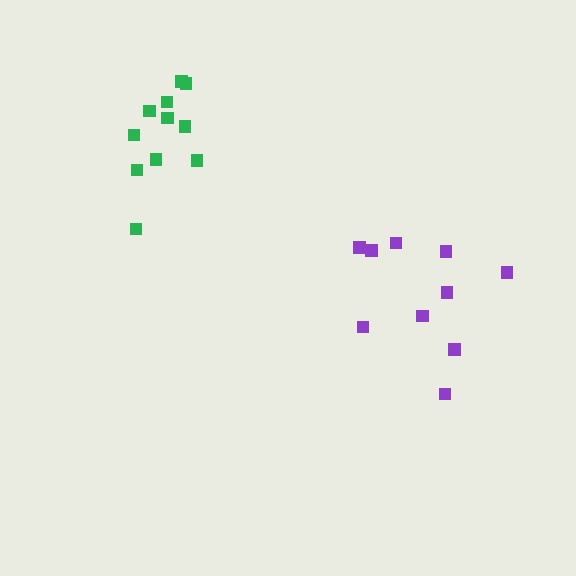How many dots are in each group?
Group 1: 10 dots, Group 2: 11 dots (21 total).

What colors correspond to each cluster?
The clusters are colored: purple, green.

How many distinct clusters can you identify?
There are 2 distinct clusters.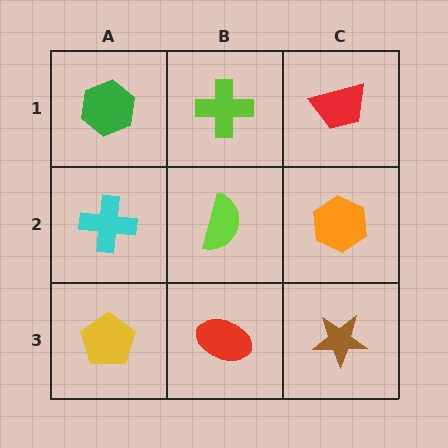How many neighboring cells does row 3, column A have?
2.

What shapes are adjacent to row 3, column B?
A lime semicircle (row 2, column B), a yellow pentagon (row 3, column A), a brown star (row 3, column C).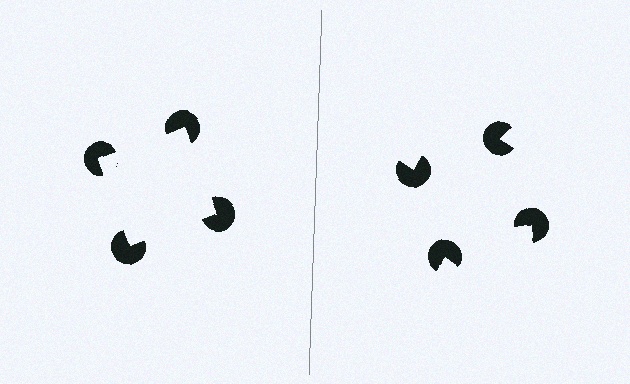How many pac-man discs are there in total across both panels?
8 — 4 on each side.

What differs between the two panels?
The pac-man discs are positioned identically on both sides; only the wedge orientations differ. On the left they align to a square; on the right they are misaligned.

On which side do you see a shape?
An illusory square appears on the left side. On the right side the wedge cuts are rotated, so no coherent shape forms.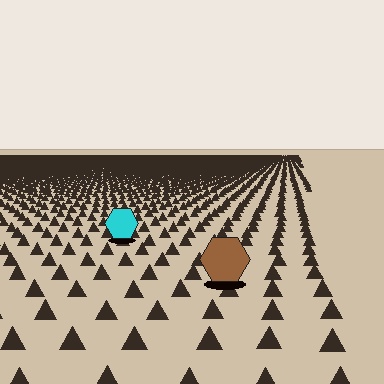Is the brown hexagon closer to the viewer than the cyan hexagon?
Yes. The brown hexagon is closer — you can tell from the texture gradient: the ground texture is coarser near it.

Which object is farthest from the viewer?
The cyan hexagon is farthest from the viewer. It appears smaller and the ground texture around it is denser.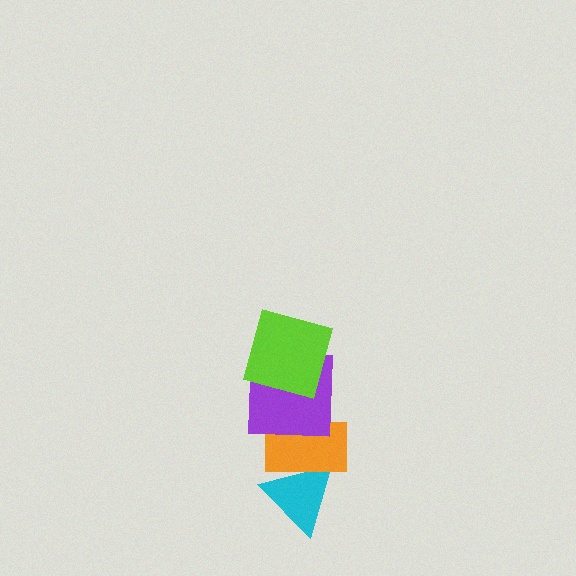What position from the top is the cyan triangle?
The cyan triangle is 4th from the top.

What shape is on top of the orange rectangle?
The purple square is on top of the orange rectangle.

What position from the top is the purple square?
The purple square is 2nd from the top.